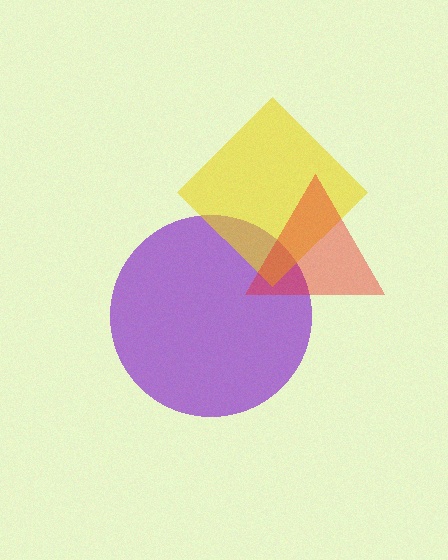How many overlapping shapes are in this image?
There are 3 overlapping shapes in the image.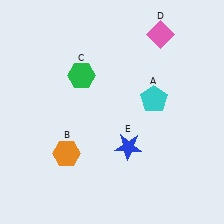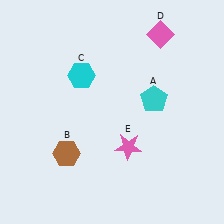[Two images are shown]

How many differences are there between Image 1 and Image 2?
There are 3 differences between the two images.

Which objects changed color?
B changed from orange to brown. C changed from green to cyan. E changed from blue to pink.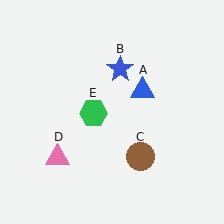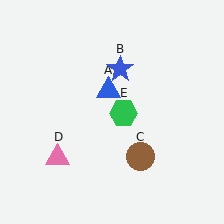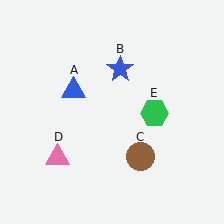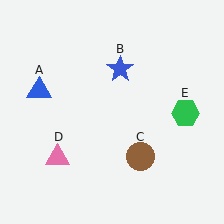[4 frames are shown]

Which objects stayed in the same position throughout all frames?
Blue star (object B) and brown circle (object C) and pink triangle (object D) remained stationary.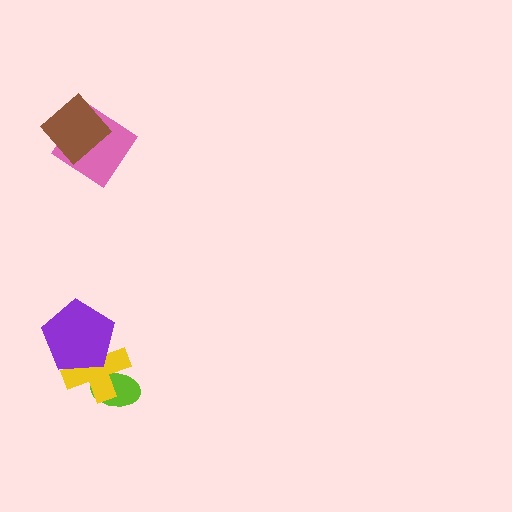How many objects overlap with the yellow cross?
2 objects overlap with the yellow cross.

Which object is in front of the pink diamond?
The brown diamond is in front of the pink diamond.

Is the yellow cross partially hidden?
Yes, it is partially covered by another shape.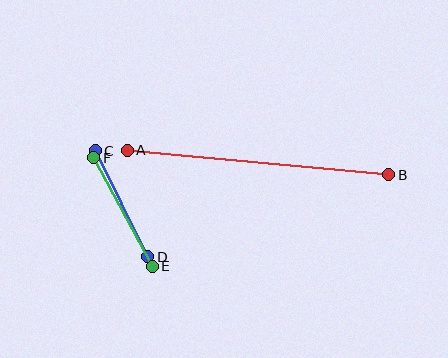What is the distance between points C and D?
The distance is approximately 118 pixels.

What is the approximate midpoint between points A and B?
The midpoint is at approximately (258, 162) pixels.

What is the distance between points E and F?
The distance is approximately 123 pixels.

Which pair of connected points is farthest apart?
Points A and B are farthest apart.